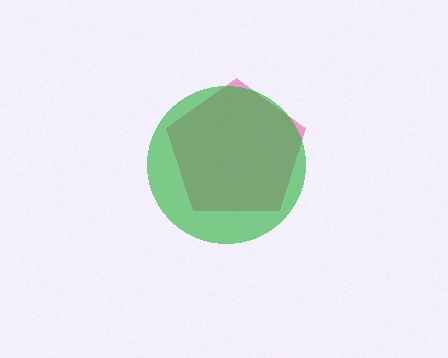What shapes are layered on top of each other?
The layered shapes are: a pink pentagon, a green circle.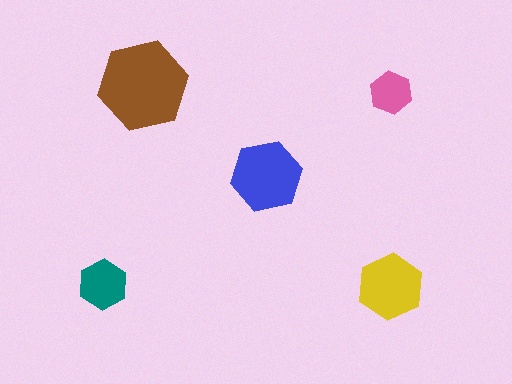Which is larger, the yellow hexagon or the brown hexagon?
The brown one.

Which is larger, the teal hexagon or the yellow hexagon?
The yellow one.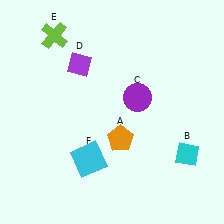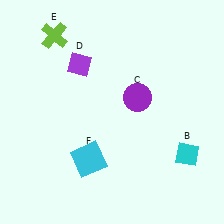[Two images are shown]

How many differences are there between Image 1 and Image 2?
There is 1 difference between the two images.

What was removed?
The orange pentagon (A) was removed in Image 2.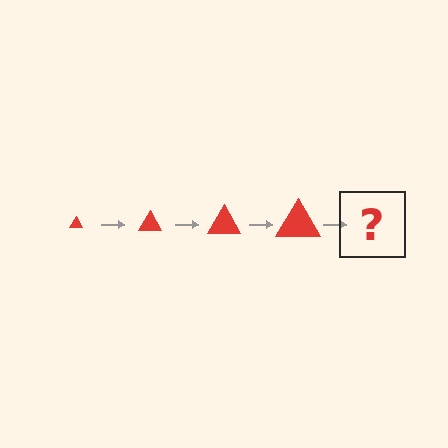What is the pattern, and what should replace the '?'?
The pattern is that the triangle gets progressively larger each step. The '?' should be a red triangle, larger than the previous one.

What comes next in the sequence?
The next element should be a red triangle, larger than the previous one.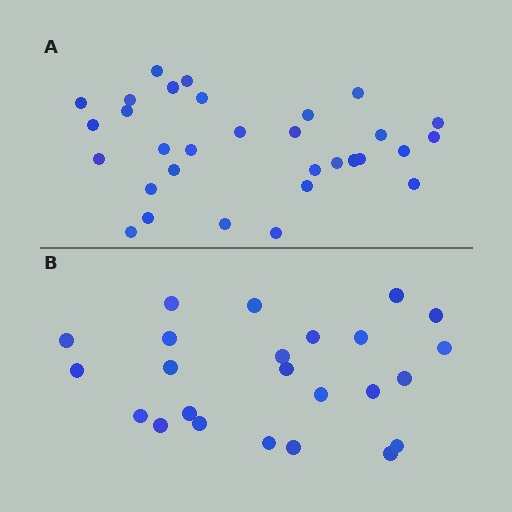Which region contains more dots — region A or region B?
Region A (the top region) has more dots.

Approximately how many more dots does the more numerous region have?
Region A has roughly 8 or so more dots than region B.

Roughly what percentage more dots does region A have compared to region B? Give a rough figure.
About 30% more.